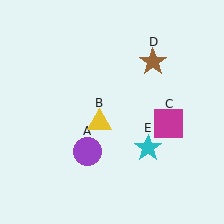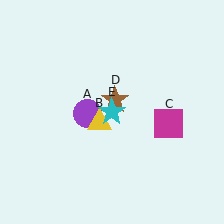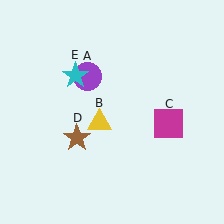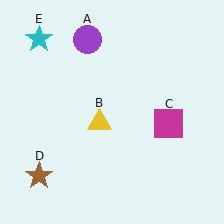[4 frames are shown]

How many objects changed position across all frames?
3 objects changed position: purple circle (object A), brown star (object D), cyan star (object E).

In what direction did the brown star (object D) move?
The brown star (object D) moved down and to the left.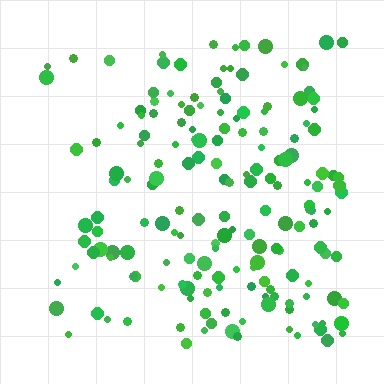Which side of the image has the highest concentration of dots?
The right.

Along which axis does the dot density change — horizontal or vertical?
Horizontal.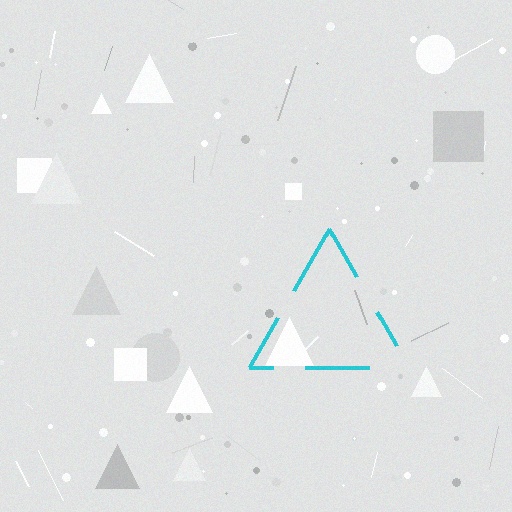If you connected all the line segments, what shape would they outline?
They would outline a triangle.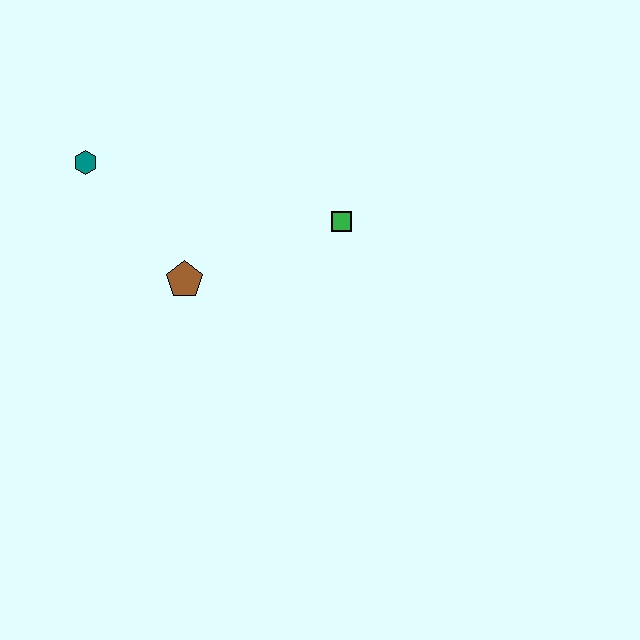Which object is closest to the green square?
The brown pentagon is closest to the green square.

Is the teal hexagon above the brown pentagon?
Yes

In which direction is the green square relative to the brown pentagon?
The green square is to the right of the brown pentagon.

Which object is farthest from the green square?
The teal hexagon is farthest from the green square.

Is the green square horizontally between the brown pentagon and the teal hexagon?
No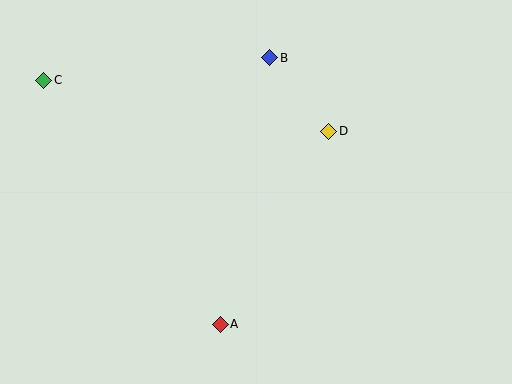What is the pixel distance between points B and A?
The distance between B and A is 271 pixels.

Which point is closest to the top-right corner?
Point D is closest to the top-right corner.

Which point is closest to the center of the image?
Point D at (329, 131) is closest to the center.